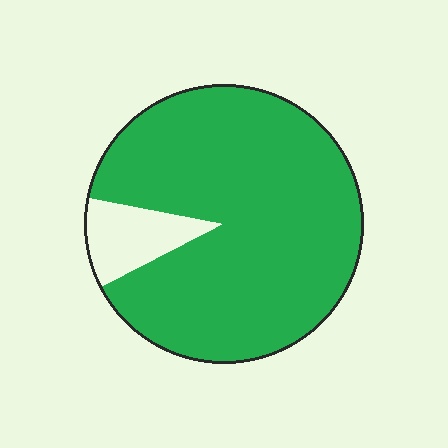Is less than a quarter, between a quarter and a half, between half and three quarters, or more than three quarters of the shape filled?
More than three quarters.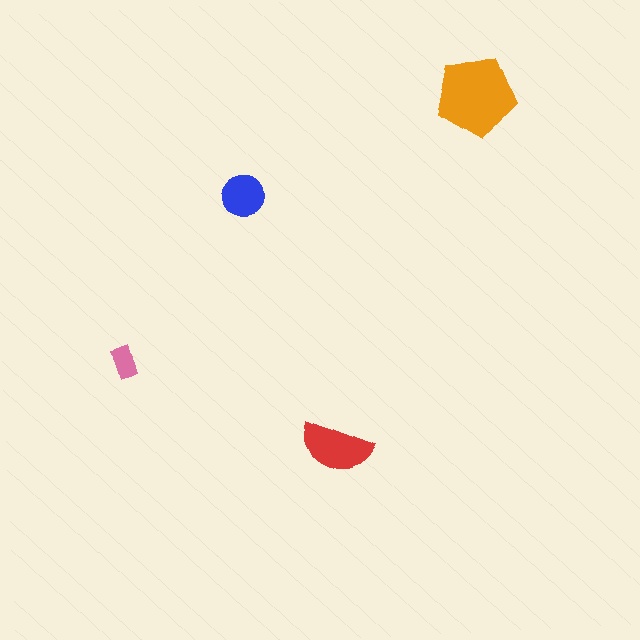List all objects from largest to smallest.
The orange pentagon, the red semicircle, the blue circle, the pink rectangle.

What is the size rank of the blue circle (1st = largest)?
3rd.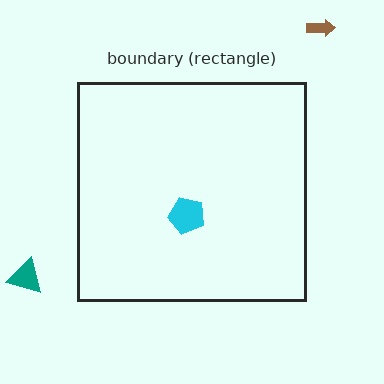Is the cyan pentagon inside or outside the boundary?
Inside.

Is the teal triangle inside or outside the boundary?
Outside.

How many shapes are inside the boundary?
1 inside, 2 outside.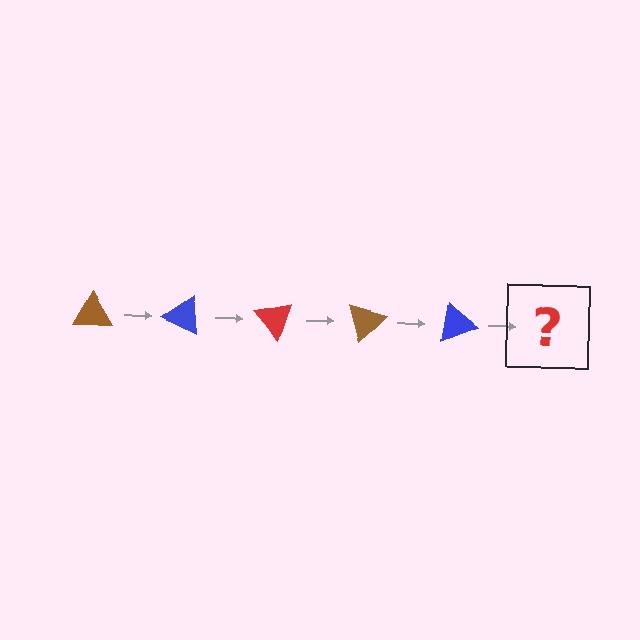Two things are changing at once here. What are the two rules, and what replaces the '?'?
The two rules are that it rotates 25 degrees each step and the color cycles through brown, blue, and red. The '?' should be a red triangle, rotated 125 degrees from the start.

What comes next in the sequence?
The next element should be a red triangle, rotated 125 degrees from the start.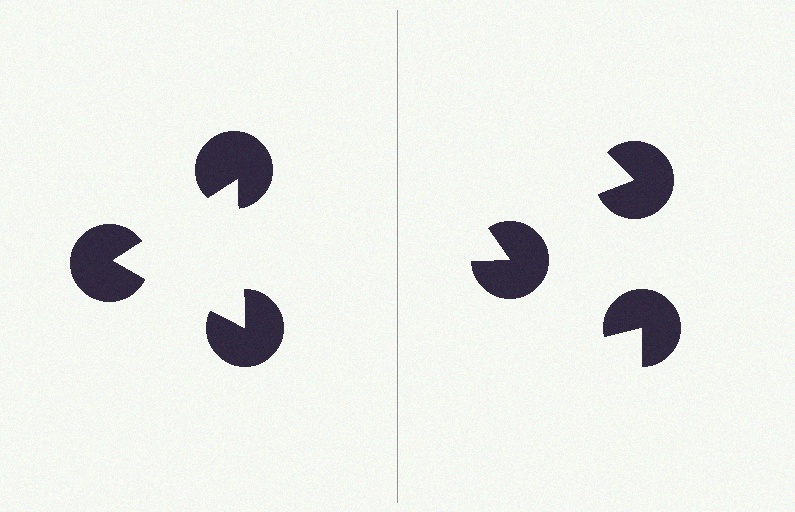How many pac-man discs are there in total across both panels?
6 — 3 on each side.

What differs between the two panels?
The pac-man discs are positioned identically on both sides; only the wedge orientations differ. On the left they align to a triangle; on the right they are misaligned.